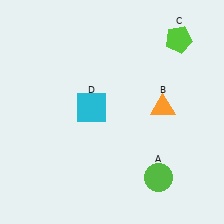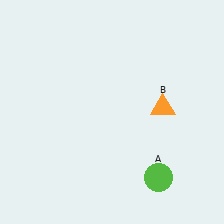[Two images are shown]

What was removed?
The lime pentagon (C), the cyan square (D) were removed in Image 2.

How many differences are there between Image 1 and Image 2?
There are 2 differences between the two images.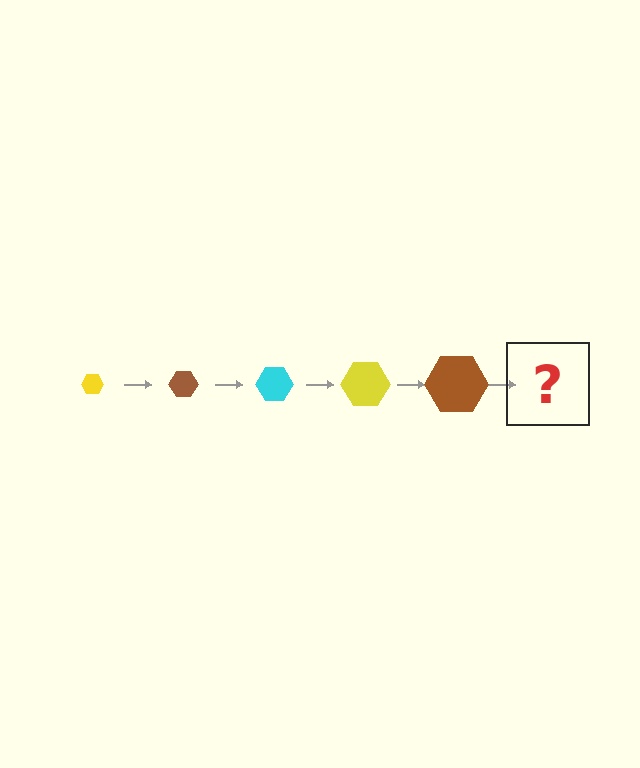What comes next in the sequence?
The next element should be a cyan hexagon, larger than the previous one.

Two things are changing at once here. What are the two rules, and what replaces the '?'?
The two rules are that the hexagon grows larger each step and the color cycles through yellow, brown, and cyan. The '?' should be a cyan hexagon, larger than the previous one.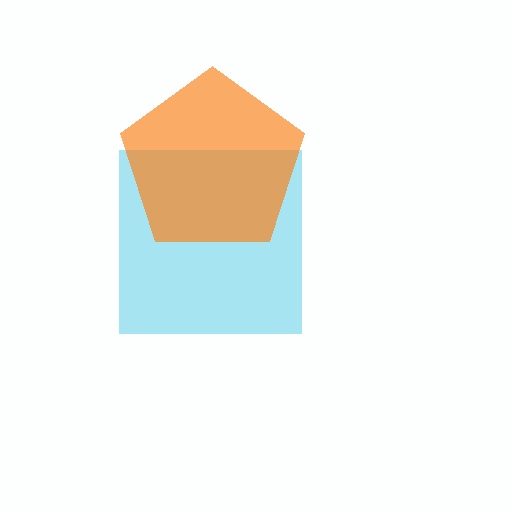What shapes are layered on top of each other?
The layered shapes are: a cyan square, an orange pentagon.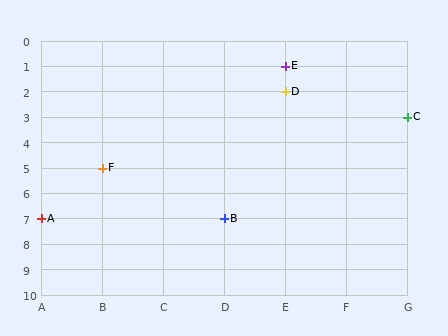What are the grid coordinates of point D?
Point D is at grid coordinates (E, 2).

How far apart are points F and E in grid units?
Points F and E are 3 columns and 4 rows apart (about 5.0 grid units diagonally).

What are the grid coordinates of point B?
Point B is at grid coordinates (D, 7).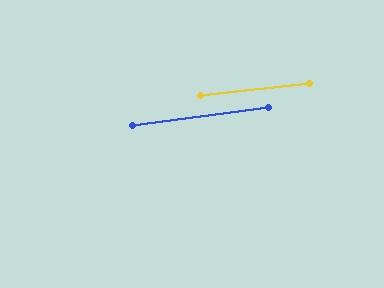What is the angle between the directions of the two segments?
Approximately 1 degree.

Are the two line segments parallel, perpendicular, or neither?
Parallel — their directions differ by only 1.3°.